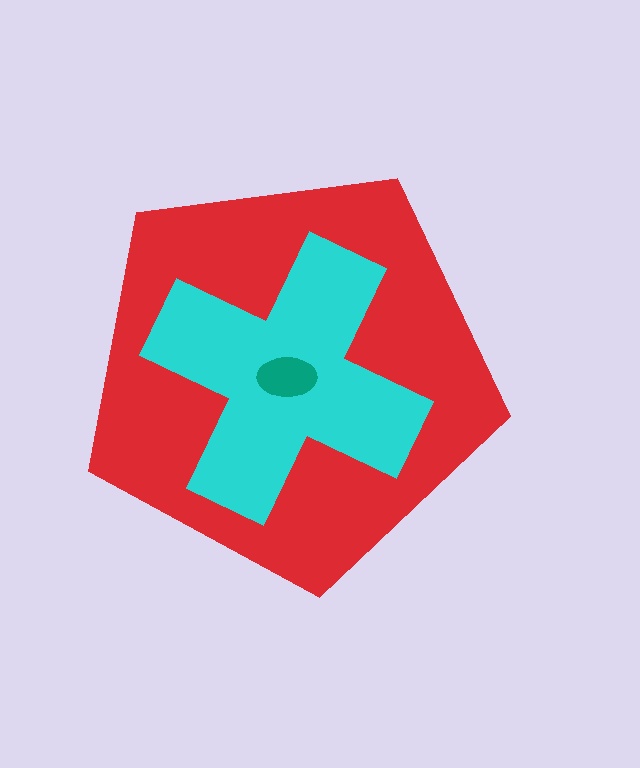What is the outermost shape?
The red pentagon.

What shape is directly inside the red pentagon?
The cyan cross.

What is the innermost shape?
The teal ellipse.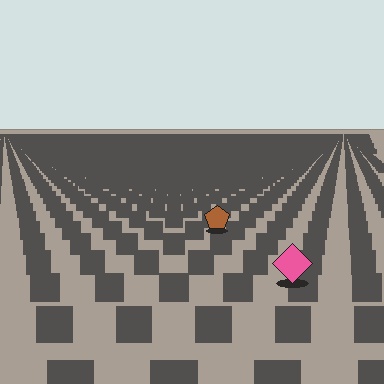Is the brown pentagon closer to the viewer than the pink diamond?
No. The pink diamond is closer — you can tell from the texture gradient: the ground texture is coarser near it.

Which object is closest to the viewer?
The pink diamond is closest. The texture marks near it are larger and more spread out.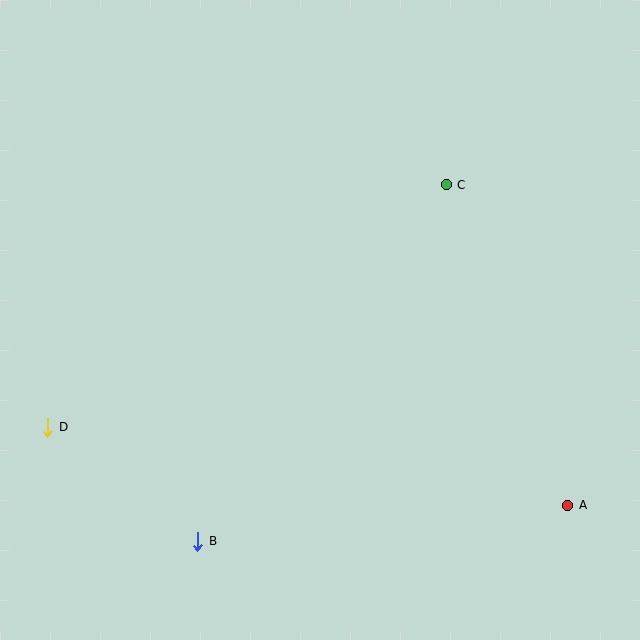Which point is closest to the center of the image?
Point C at (446, 185) is closest to the center.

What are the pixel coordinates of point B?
Point B is at (198, 541).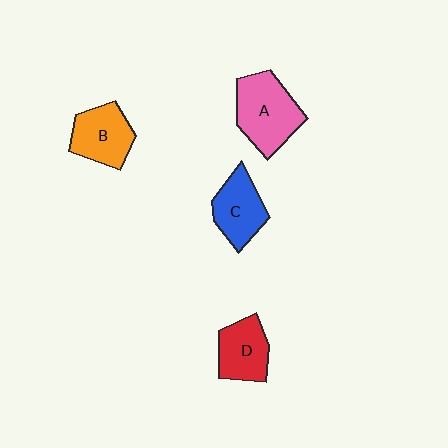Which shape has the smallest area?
Shape D (red).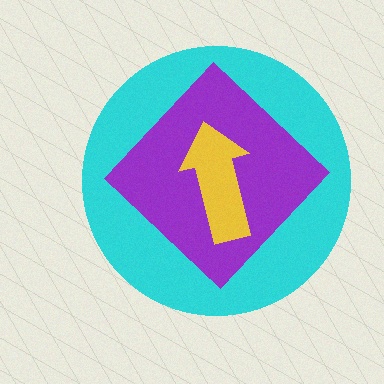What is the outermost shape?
The cyan circle.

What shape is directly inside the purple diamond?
The yellow arrow.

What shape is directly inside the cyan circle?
The purple diamond.